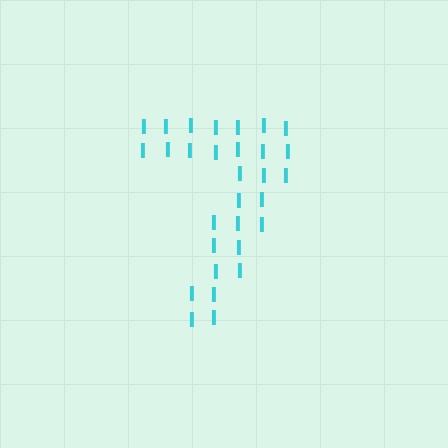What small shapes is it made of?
It is made of small letter I's.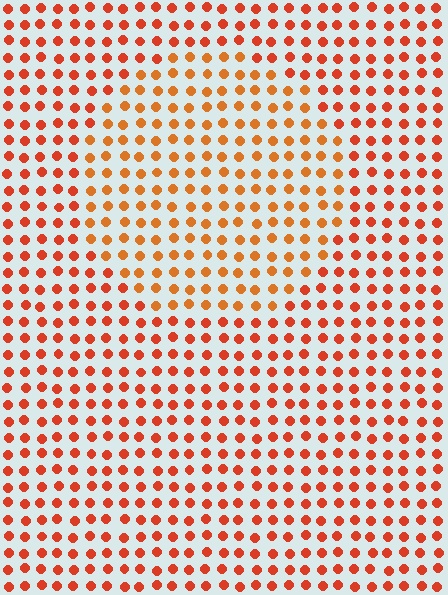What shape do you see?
I see a circle.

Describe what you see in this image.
The image is filled with small red elements in a uniform arrangement. A circle-shaped region is visible where the elements are tinted to a slightly different hue, forming a subtle color boundary.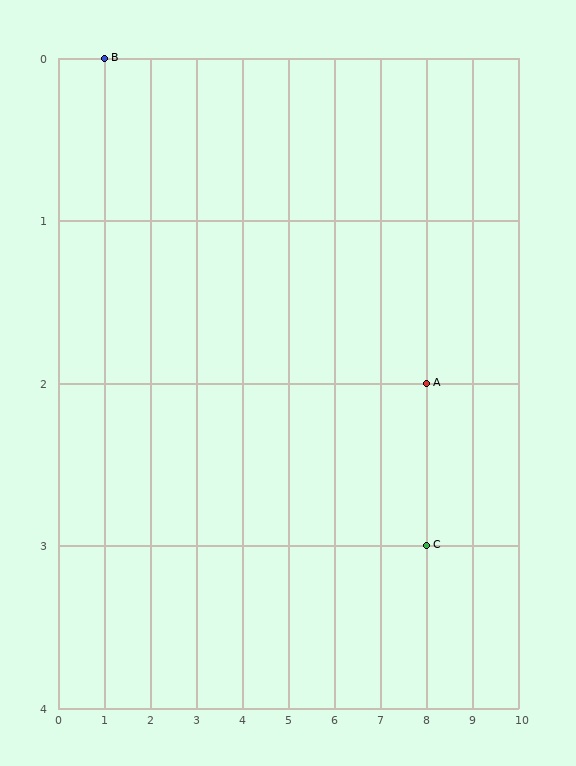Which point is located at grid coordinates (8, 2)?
Point A is at (8, 2).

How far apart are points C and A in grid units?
Points C and A are 1 row apart.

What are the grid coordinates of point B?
Point B is at grid coordinates (1, 0).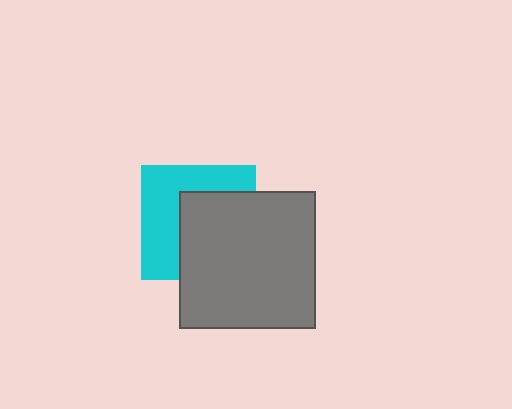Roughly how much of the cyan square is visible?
About half of it is visible (roughly 49%).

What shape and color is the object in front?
The object in front is a gray rectangle.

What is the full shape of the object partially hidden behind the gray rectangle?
The partially hidden object is a cyan square.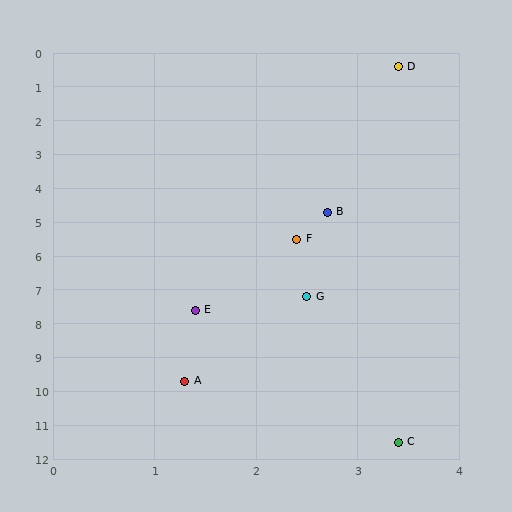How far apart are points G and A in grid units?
Points G and A are about 2.8 grid units apart.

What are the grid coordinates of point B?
Point B is at approximately (2.7, 4.7).